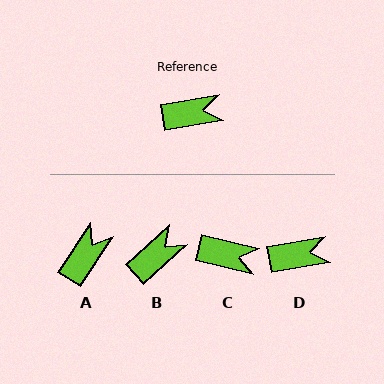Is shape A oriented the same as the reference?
No, it is off by about 47 degrees.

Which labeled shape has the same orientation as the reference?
D.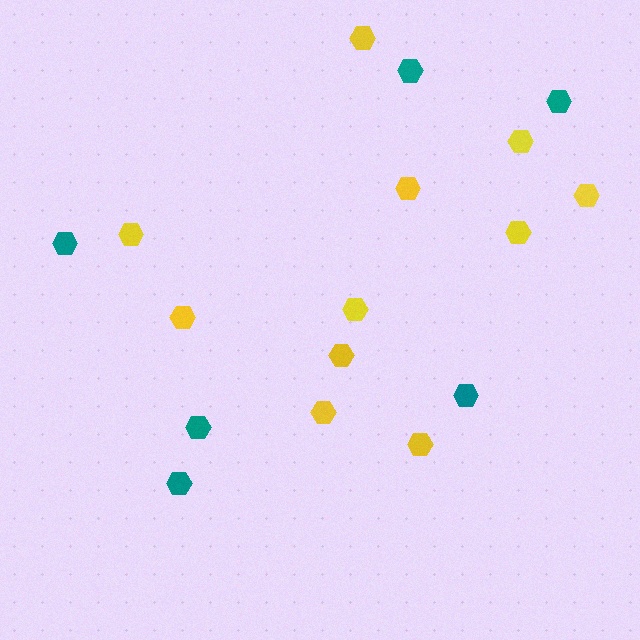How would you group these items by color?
There are 2 groups: one group of yellow hexagons (11) and one group of teal hexagons (6).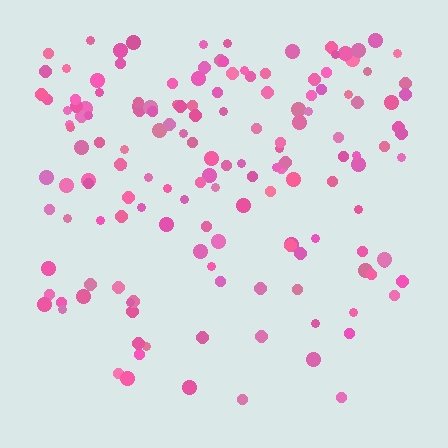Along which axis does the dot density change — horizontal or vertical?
Vertical.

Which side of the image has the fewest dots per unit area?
The bottom.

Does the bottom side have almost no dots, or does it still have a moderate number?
Still a moderate number, just noticeably fewer than the top.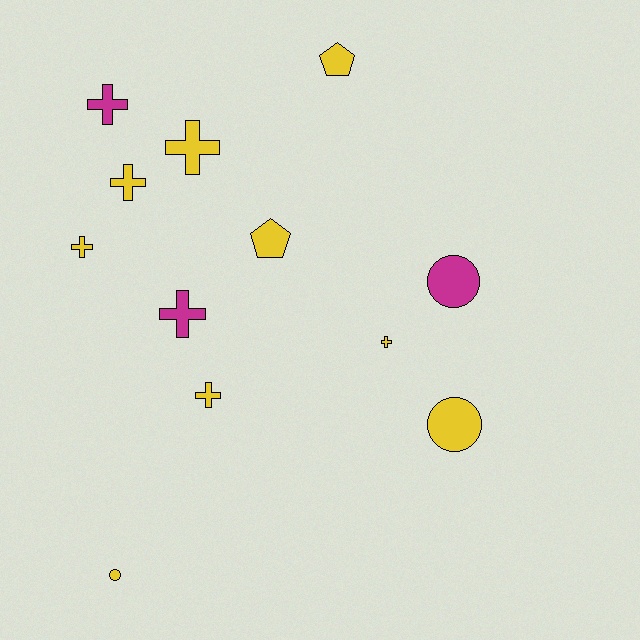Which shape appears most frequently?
Cross, with 7 objects.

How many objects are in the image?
There are 12 objects.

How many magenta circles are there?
There is 1 magenta circle.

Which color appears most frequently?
Yellow, with 9 objects.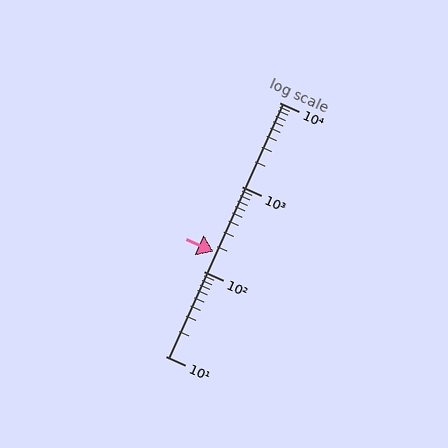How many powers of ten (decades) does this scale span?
The scale spans 3 decades, from 10 to 10000.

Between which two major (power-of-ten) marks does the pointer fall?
The pointer is between 100 and 1000.